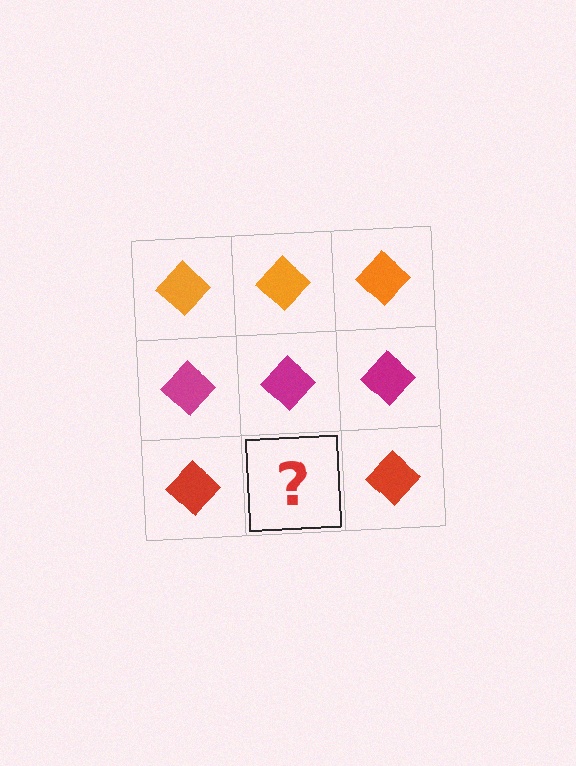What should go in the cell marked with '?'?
The missing cell should contain a red diamond.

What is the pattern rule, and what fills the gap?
The rule is that each row has a consistent color. The gap should be filled with a red diamond.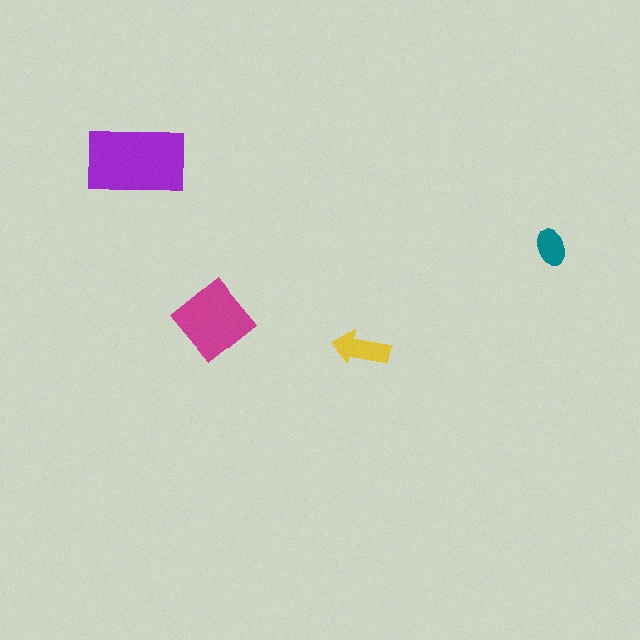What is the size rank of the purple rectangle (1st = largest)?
1st.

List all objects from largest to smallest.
The purple rectangle, the magenta diamond, the yellow arrow, the teal ellipse.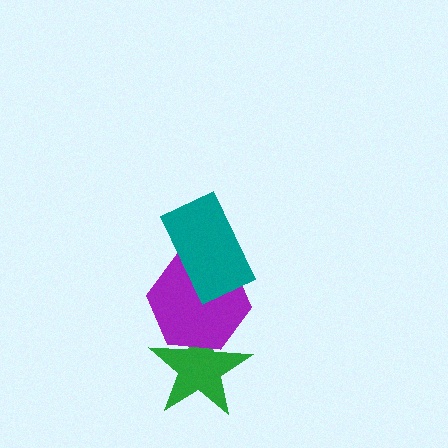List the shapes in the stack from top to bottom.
From top to bottom: the teal rectangle, the purple hexagon, the green star.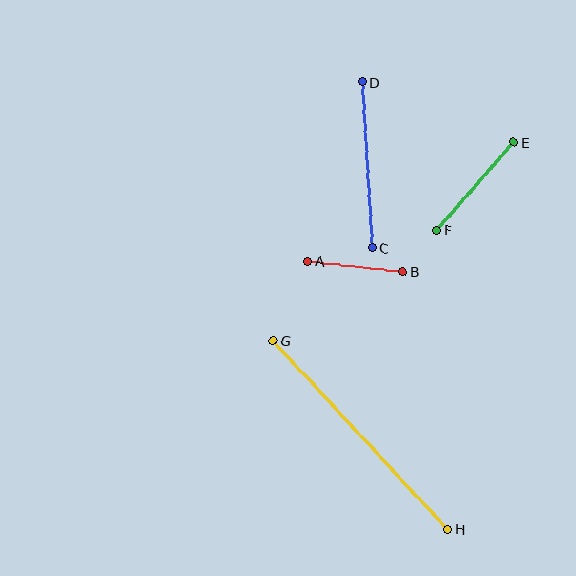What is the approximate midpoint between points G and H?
The midpoint is at approximately (360, 435) pixels.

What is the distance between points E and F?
The distance is approximately 117 pixels.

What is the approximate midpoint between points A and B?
The midpoint is at approximately (355, 266) pixels.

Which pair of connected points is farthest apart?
Points G and H are farthest apart.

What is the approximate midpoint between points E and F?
The midpoint is at approximately (475, 186) pixels.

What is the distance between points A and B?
The distance is approximately 95 pixels.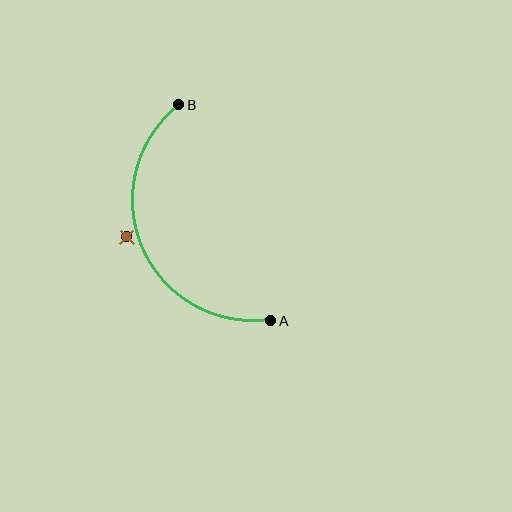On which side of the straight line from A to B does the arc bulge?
The arc bulges to the left of the straight line connecting A and B.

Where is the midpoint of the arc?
The arc midpoint is the point on the curve farthest from the straight line joining A and B. It sits to the left of that line.